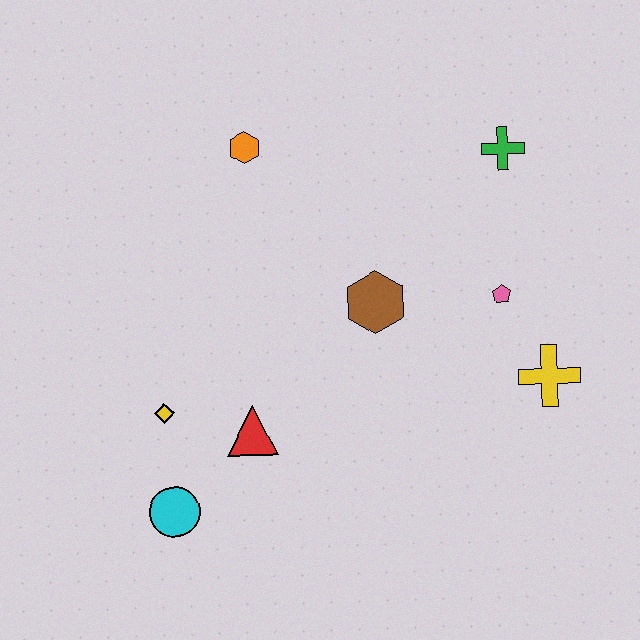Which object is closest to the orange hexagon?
The brown hexagon is closest to the orange hexagon.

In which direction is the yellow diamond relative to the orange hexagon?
The yellow diamond is below the orange hexagon.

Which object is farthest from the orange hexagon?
The yellow cross is farthest from the orange hexagon.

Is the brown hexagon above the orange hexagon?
No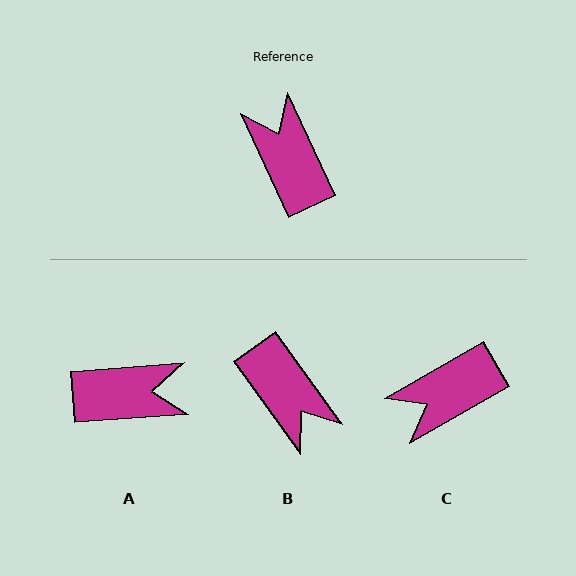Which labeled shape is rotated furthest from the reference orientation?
B, about 169 degrees away.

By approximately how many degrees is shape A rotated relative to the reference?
Approximately 111 degrees clockwise.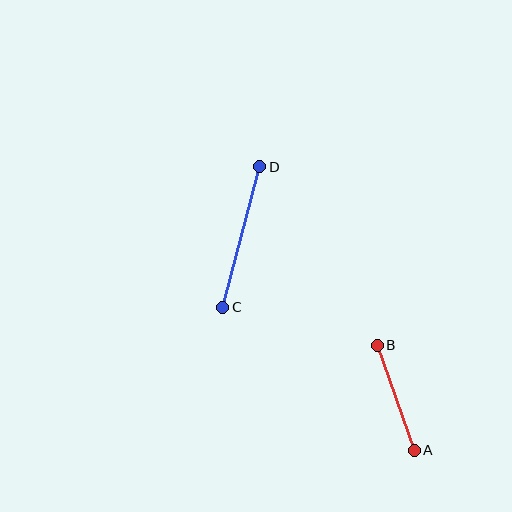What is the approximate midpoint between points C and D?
The midpoint is at approximately (241, 237) pixels.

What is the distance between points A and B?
The distance is approximately 111 pixels.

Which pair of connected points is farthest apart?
Points C and D are farthest apart.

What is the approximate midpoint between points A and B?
The midpoint is at approximately (396, 398) pixels.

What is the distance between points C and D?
The distance is approximately 145 pixels.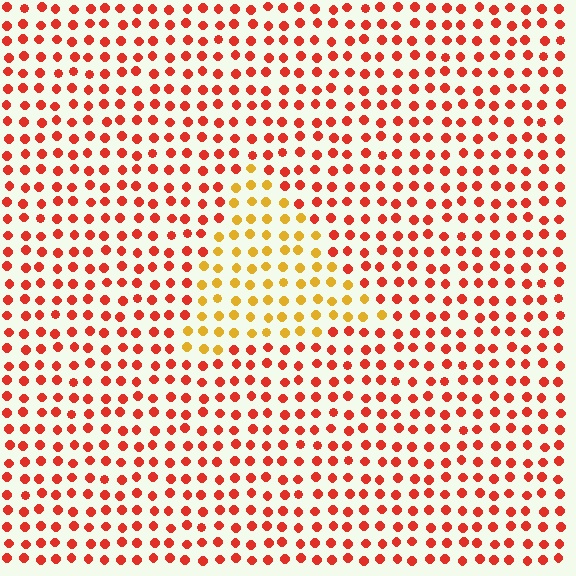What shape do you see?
I see a triangle.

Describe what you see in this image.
The image is filled with small red elements in a uniform arrangement. A triangle-shaped region is visible where the elements are tinted to a slightly different hue, forming a subtle color boundary.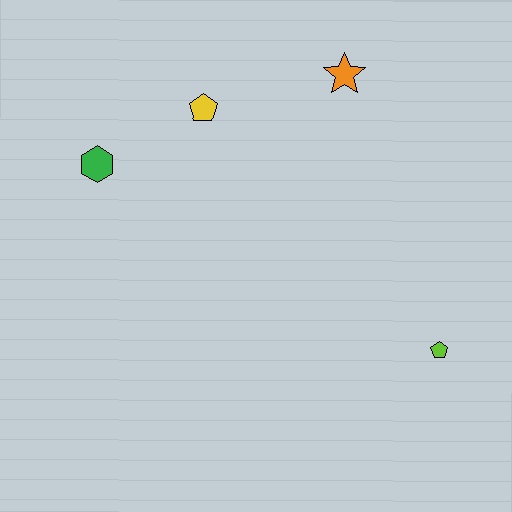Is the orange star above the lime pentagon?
Yes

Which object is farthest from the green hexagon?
The lime pentagon is farthest from the green hexagon.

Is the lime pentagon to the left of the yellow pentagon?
No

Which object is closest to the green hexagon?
The yellow pentagon is closest to the green hexagon.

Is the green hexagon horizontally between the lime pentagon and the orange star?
No